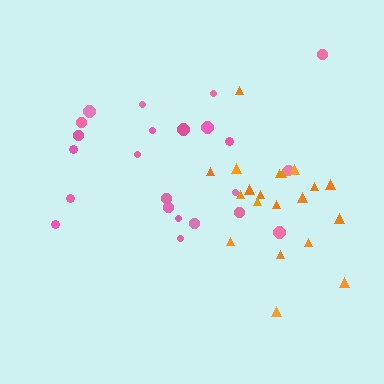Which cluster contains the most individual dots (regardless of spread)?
Pink (23).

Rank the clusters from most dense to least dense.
orange, pink.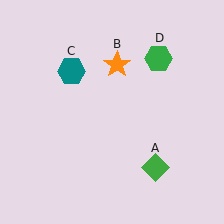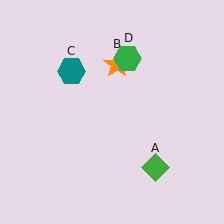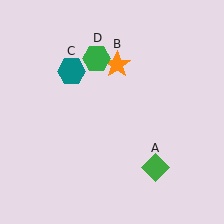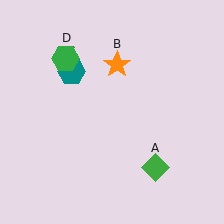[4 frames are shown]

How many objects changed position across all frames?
1 object changed position: green hexagon (object D).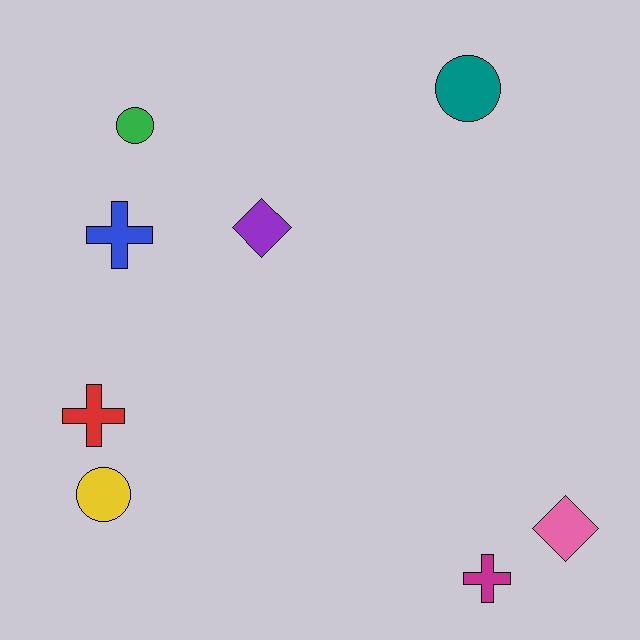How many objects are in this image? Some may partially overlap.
There are 8 objects.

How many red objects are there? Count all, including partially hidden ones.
There is 1 red object.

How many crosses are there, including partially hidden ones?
There are 3 crosses.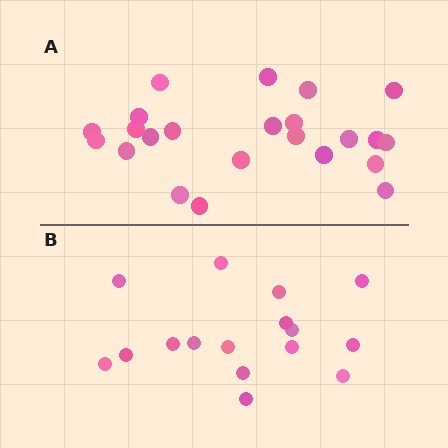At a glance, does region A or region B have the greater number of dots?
Region A (the top region) has more dots.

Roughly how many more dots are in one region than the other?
Region A has roughly 8 or so more dots than region B.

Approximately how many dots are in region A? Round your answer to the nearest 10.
About 20 dots. (The exact count is 23, which rounds to 20.)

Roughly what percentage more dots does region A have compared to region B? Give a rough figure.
About 45% more.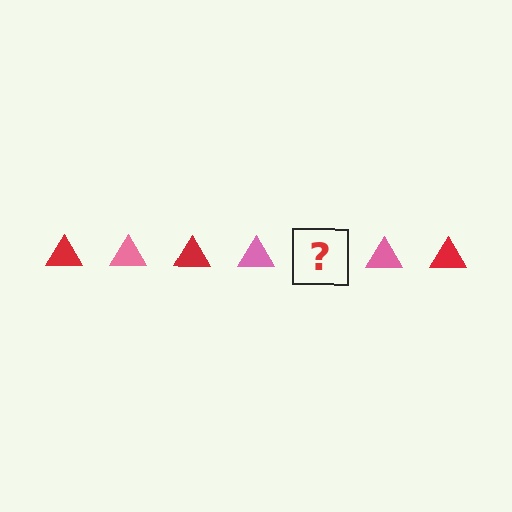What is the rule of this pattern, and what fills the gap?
The rule is that the pattern cycles through red, pink triangles. The gap should be filled with a red triangle.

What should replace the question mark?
The question mark should be replaced with a red triangle.